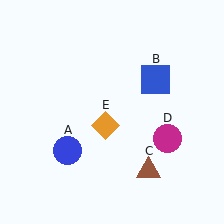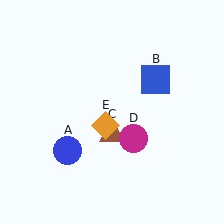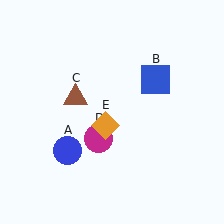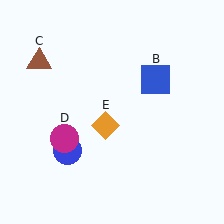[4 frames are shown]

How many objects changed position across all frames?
2 objects changed position: brown triangle (object C), magenta circle (object D).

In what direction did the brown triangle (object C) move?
The brown triangle (object C) moved up and to the left.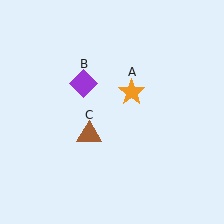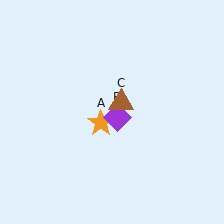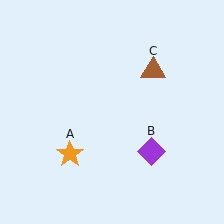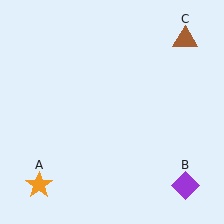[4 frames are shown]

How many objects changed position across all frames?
3 objects changed position: orange star (object A), purple diamond (object B), brown triangle (object C).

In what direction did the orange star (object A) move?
The orange star (object A) moved down and to the left.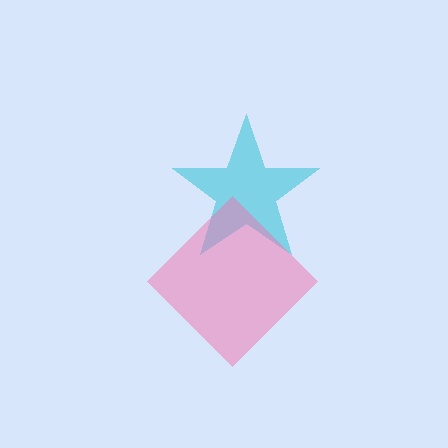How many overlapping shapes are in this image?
There are 2 overlapping shapes in the image.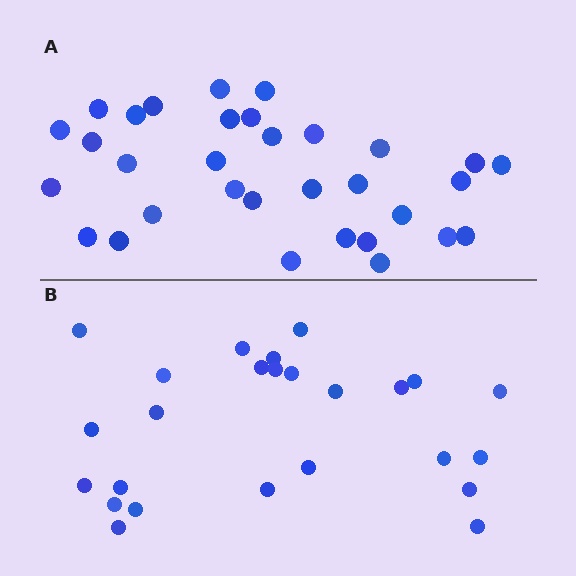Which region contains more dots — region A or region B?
Region A (the top region) has more dots.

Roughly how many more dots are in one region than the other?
Region A has roughly 8 or so more dots than region B.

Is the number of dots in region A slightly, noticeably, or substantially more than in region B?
Region A has noticeably more, but not dramatically so. The ratio is roughly 1.3 to 1.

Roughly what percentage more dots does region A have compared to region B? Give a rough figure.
About 30% more.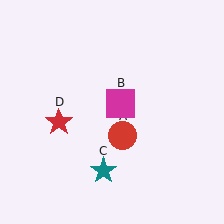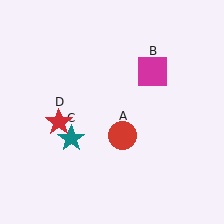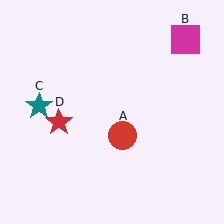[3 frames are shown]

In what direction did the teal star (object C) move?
The teal star (object C) moved up and to the left.